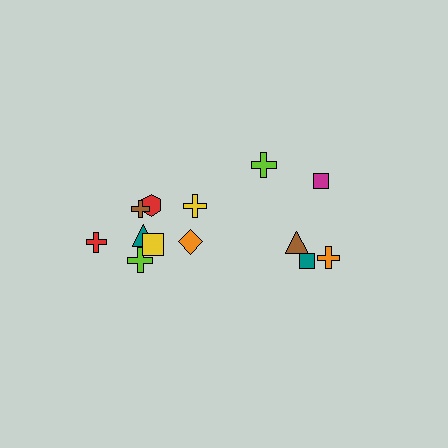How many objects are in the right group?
There are 5 objects.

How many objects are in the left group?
There are 8 objects.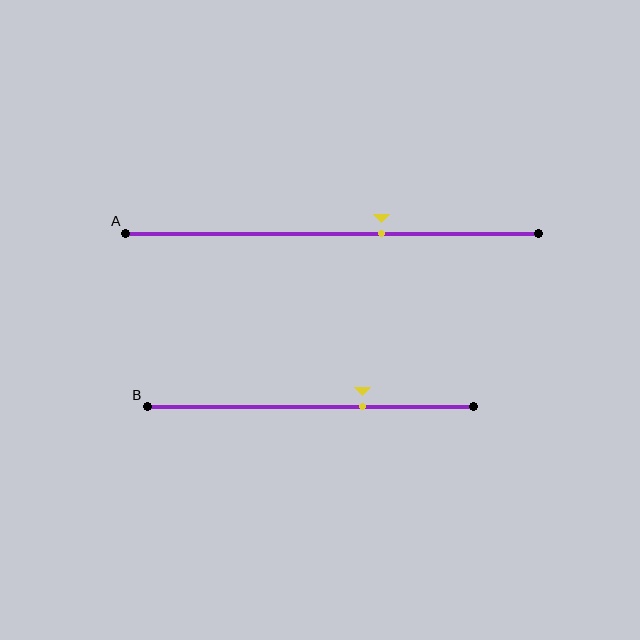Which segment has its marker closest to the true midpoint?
Segment A has its marker closest to the true midpoint.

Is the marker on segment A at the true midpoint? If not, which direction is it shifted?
No, the marker on segment A is shifted to the right by about 12% of the segment length.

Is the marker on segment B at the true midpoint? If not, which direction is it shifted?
No, the marker on segment B is shifted to the right by about 16% of the segment length.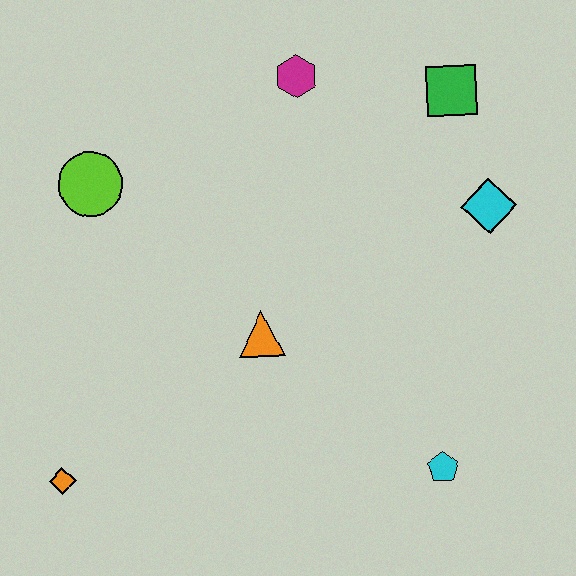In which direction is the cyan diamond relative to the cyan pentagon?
The cyan diamond is above the cyan pentagon.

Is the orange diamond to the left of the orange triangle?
Yes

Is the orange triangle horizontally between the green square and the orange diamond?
Yes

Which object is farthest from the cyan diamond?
The orange diamond is farthest from the cyan diamond.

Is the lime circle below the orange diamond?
No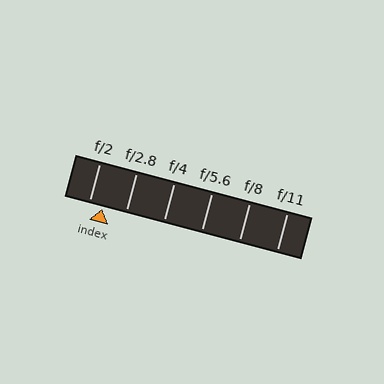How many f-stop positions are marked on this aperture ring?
There are 6 f-stop positions marked.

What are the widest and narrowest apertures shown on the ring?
The widest aperture shown is f/2 and the narrowest is f/11.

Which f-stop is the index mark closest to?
The index mark is closest to f/2.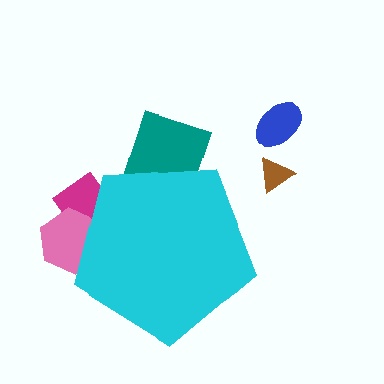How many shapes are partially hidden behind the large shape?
3 shapes are partially hidden.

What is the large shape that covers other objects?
A cyan pentagon.